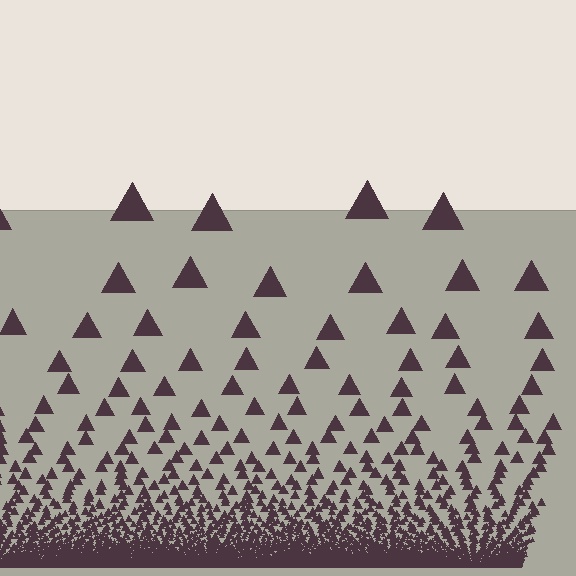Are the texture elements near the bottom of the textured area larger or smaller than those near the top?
Smaller. The gradient is inverted — elements near the bottom are smaller and denser.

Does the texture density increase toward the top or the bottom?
Density increases toward the bottom.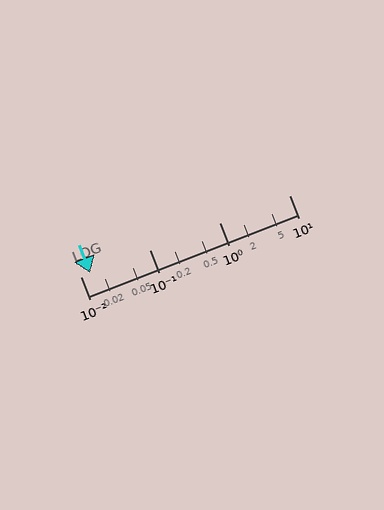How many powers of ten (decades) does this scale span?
The scale spans 3 decades, from 0.01 to 10.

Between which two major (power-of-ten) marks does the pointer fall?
The pointer is between 0.01 and 0.1.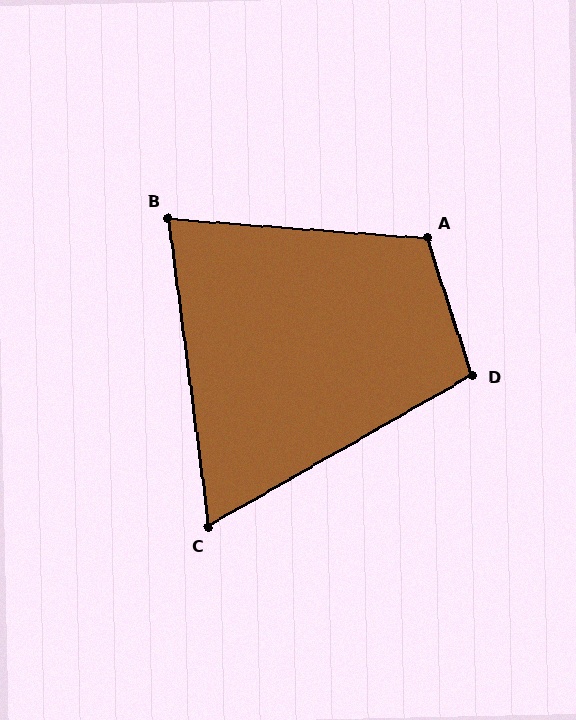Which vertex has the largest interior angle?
A, at approximately 112 degrees.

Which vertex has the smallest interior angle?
C, at approximately 68 degrees.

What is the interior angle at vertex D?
Approximately 102 degrees (obtuse).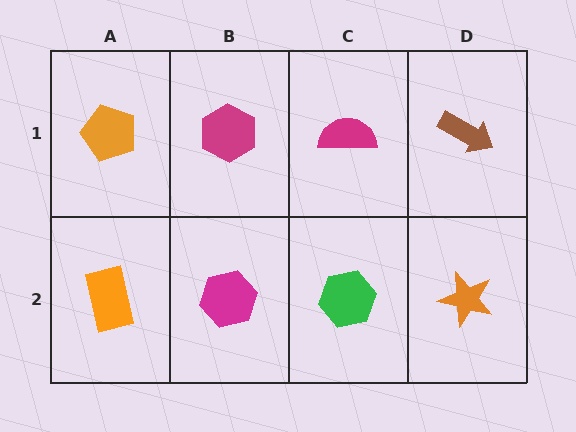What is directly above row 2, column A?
An orange pentagon.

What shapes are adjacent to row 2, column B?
A magenta hexagon (row 1, column B), an orange rectangle (row 2, column A), a green hexagon (row 2, column C).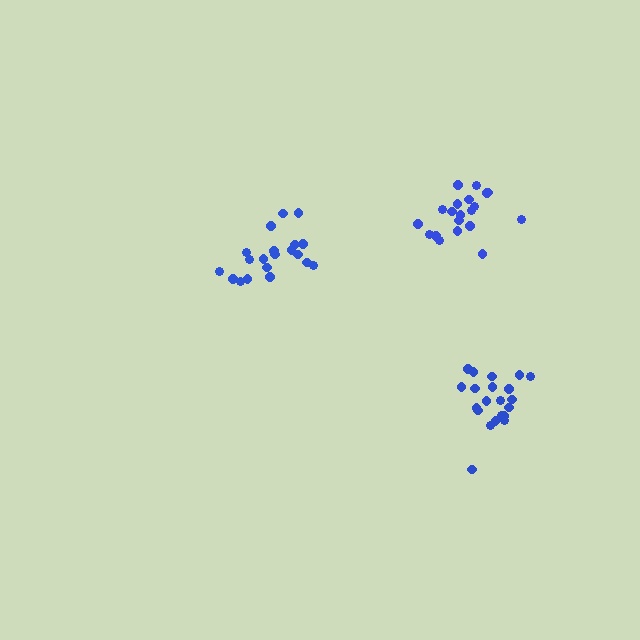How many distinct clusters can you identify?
There are 3 distinct clusters.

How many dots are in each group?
Group 1: 20 dots, Group 2: 21 dots, Group 3: 20 dots (61 total).